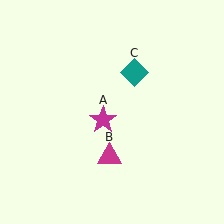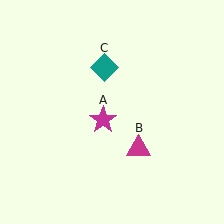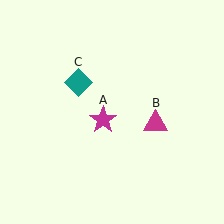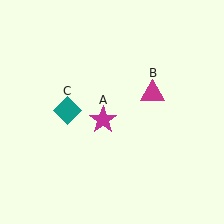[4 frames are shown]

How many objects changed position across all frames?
2 objects changed position: magenta triangle (object B), teal diamond (object C).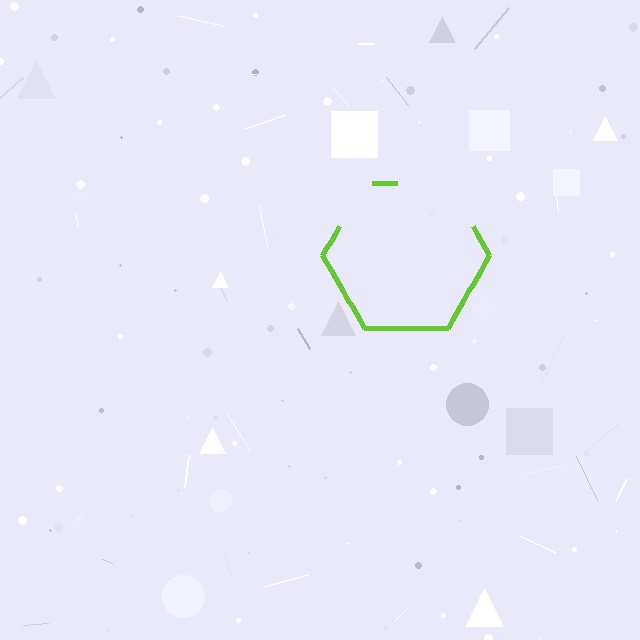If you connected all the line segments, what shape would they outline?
They would outline a hexagon.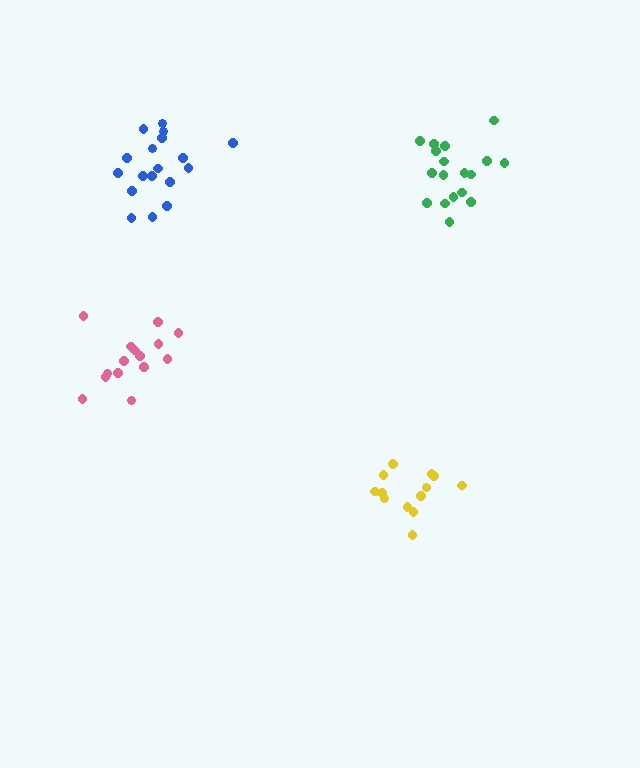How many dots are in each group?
Group 1: 13 dots, Group 2: 18 dots, Group 3: 15 dots, Group 4: 18 dots (64 total).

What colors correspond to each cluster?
The clusters are colored: yellow, blue, pink, green.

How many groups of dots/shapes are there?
There are 4 groups.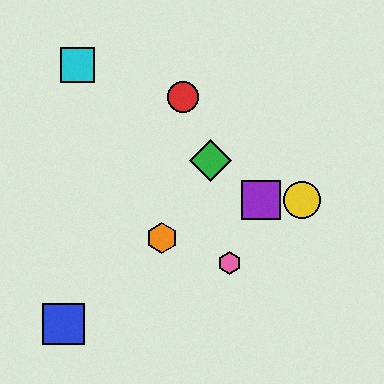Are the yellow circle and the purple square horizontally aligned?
Yes, both are at y≈200.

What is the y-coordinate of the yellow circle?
The yellow circle is at y≈200.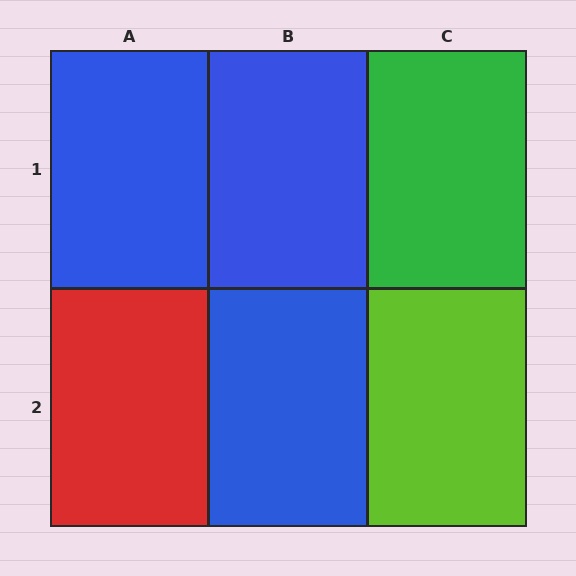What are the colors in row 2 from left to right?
Red, blue, lime.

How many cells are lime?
1 cell is lime.